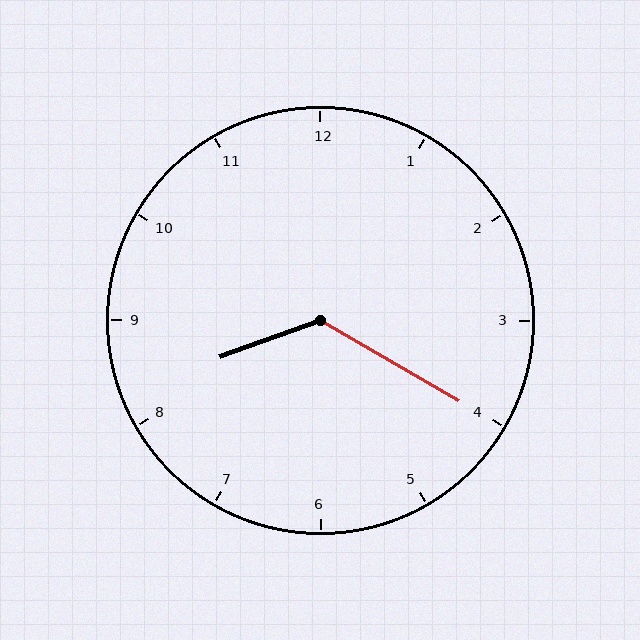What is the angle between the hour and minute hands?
Approximately 130 degrees.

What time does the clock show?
8:20.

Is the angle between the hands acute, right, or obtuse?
It is obtuse.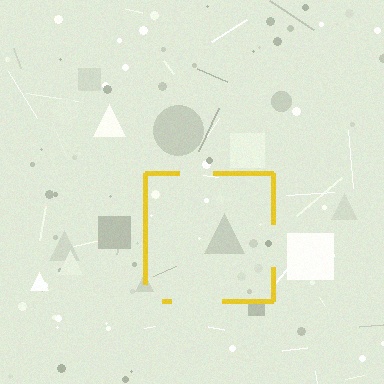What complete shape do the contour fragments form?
The contour fragments form a square.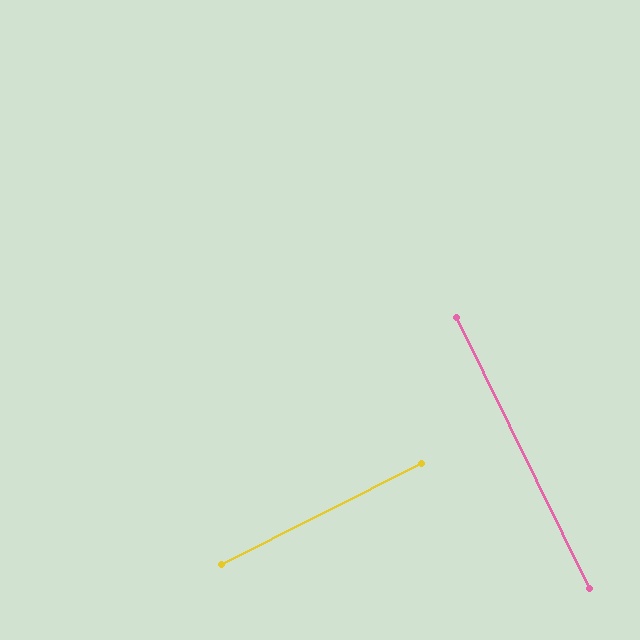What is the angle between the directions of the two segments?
Approximately 89 degrees.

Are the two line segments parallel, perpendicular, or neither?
Perpendicular — they meet at approximately 89°.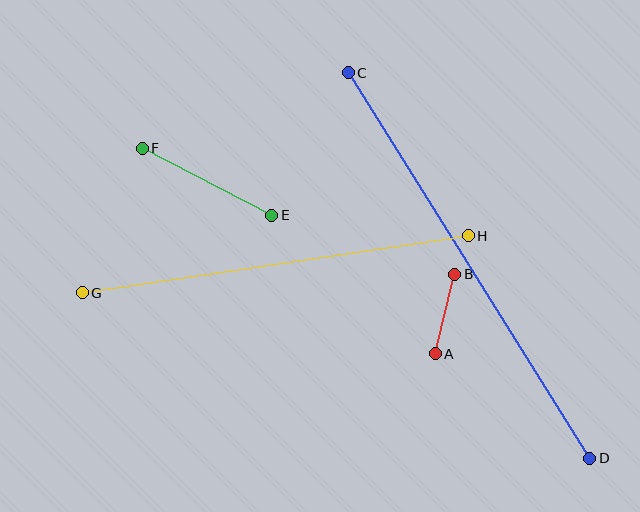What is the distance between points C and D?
The distance is approximately 455 pixels.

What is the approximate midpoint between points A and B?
The midpoint is at approximately (445, 314) pixels.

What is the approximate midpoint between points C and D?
The midpoint is at approximately (469, 265) pixels.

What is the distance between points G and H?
The distance is approximately 390 pixels.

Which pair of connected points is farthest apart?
Points C and D are farthest apart.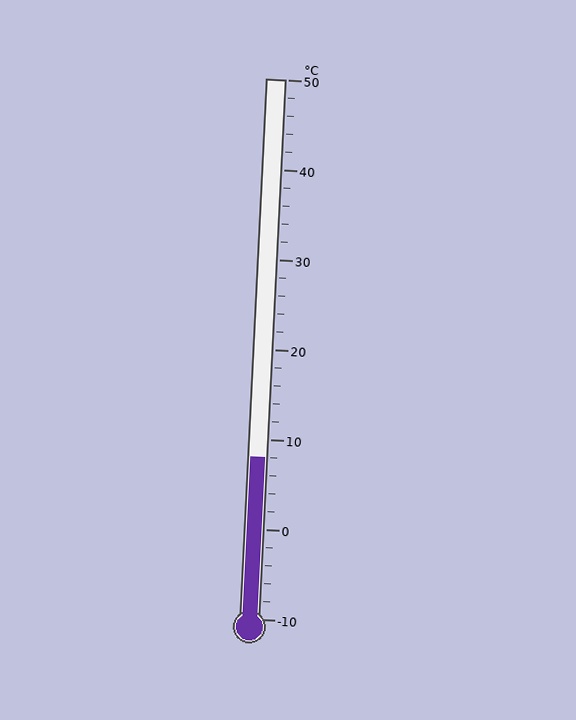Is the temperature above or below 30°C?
The temperature is below 30°C.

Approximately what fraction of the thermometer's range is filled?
The thermometer is filled to approximately 30% of its range.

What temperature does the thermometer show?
The thermometer shows approximately 8°C.